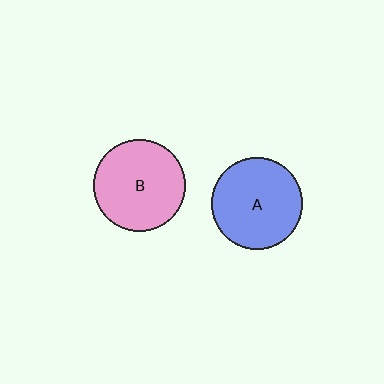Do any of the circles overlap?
No, none of the circles overlap.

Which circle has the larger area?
Circle B (pink).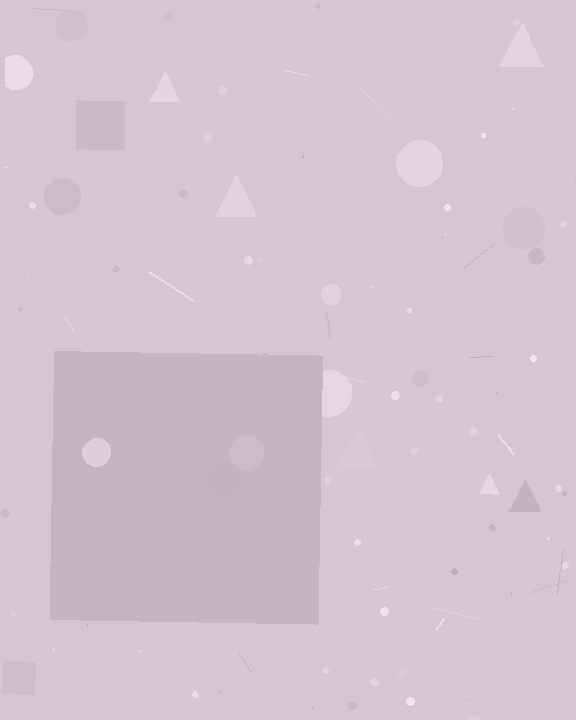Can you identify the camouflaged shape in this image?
The camouflaged shape is a square.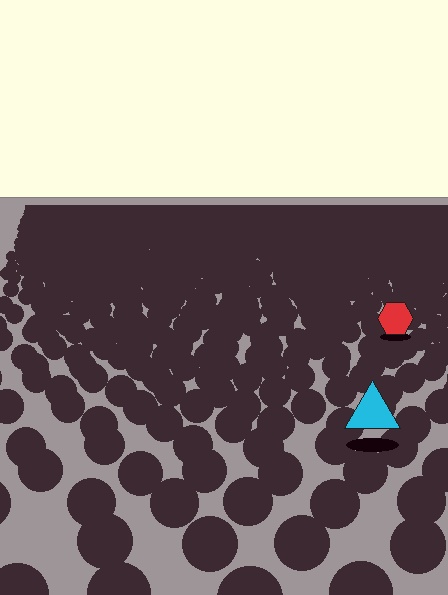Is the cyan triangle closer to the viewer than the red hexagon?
Yes. The cyan triangle is closer — you can tell from the texture gradient: the ground texture is coarser near it.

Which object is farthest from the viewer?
The red hexagon is farthest from the viewer. It appears smaller and the ground texture around it is denser.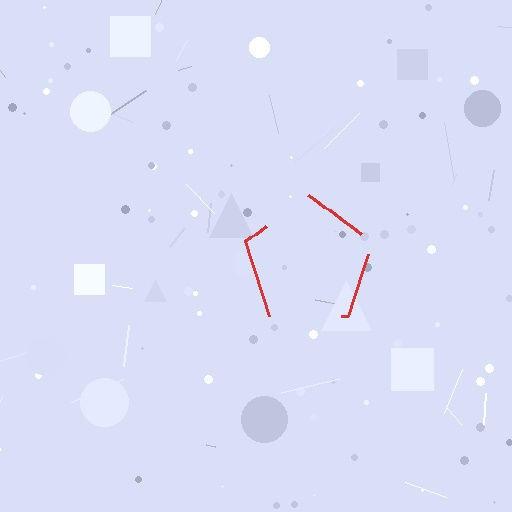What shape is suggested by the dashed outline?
The dashed outline suggests a pentagon.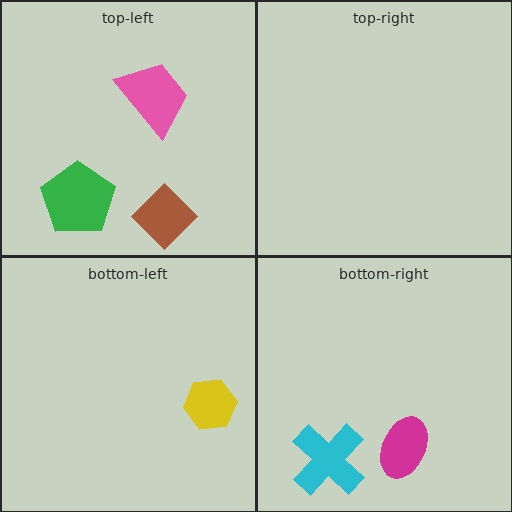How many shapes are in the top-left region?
3.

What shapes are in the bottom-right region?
The cyan cross, the magenta ellipse.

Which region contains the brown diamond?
The top-left region.